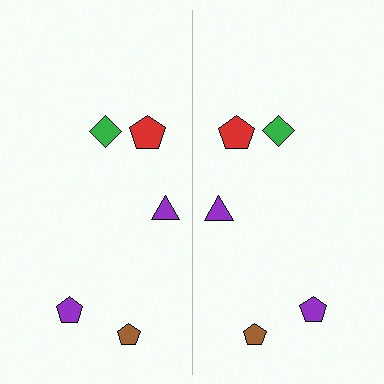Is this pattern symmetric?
Yes, this pattern has bilateral (reflection) symmetry.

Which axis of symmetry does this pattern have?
The pattern has a vertical axis of symmetry running through the center of the image.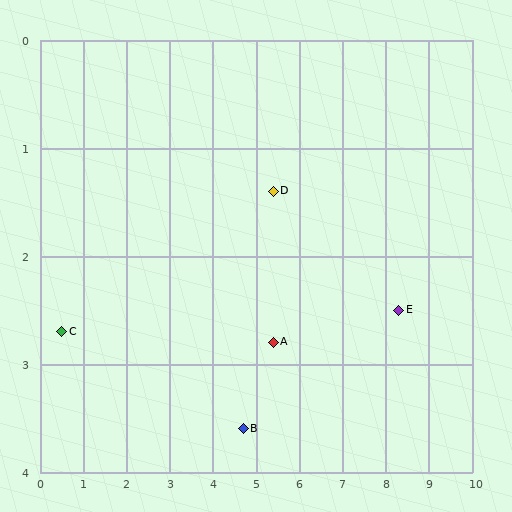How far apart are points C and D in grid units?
Points C and D are about 5.1 grid units apart.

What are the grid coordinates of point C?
Point C is at approximately (0.5, 2.7).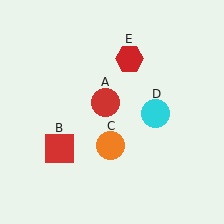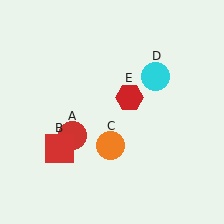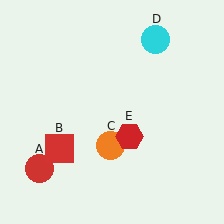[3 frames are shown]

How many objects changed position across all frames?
3 objects changed position: red circle (object A), cyan circle (object D), red hexagon (object E).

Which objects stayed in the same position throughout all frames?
Red square (object B) and orange circle (object C) remained stationary.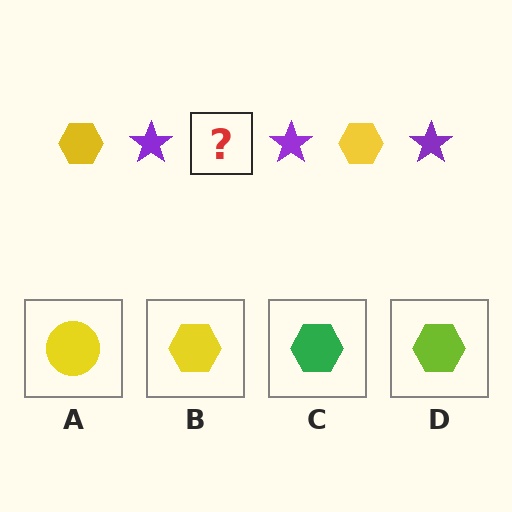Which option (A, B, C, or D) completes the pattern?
B.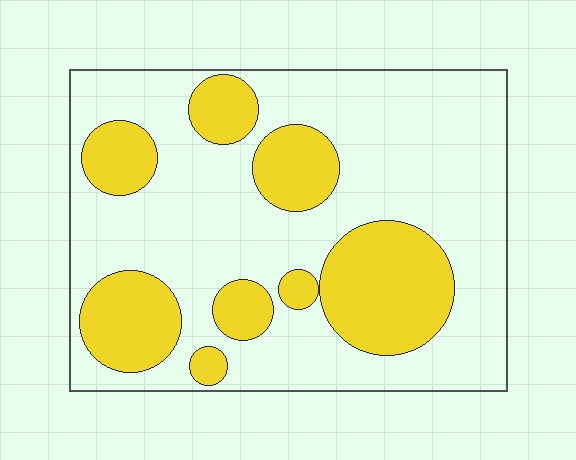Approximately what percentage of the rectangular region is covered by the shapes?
Approximately 30%.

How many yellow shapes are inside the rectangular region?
8.